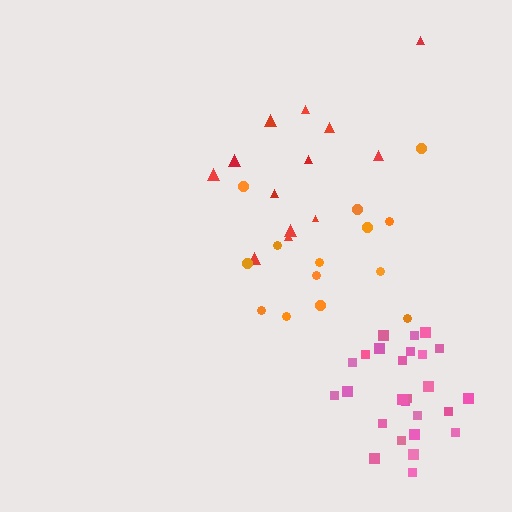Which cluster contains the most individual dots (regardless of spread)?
Pink (26).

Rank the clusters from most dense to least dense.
pink, orange, red.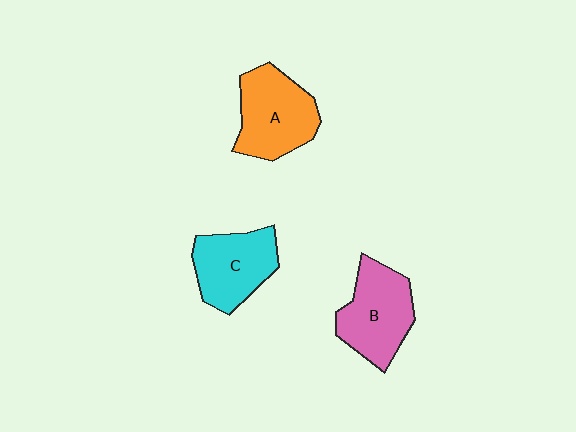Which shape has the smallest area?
Shape C (cyan).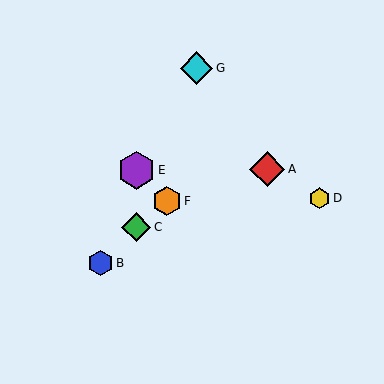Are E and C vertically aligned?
Yes, both are at x≈136.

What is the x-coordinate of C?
Object C is at x≈136.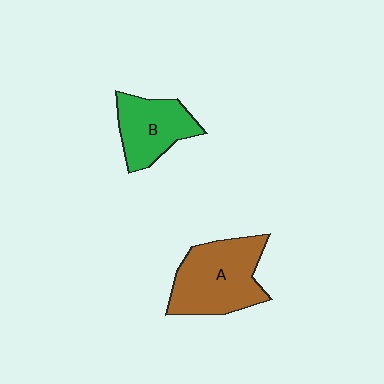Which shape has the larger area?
Shape A (brown).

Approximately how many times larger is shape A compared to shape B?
Approximately 1.4 times.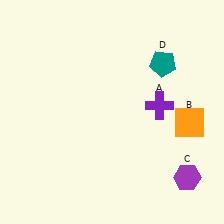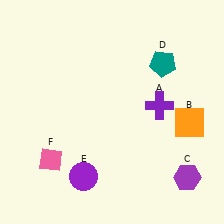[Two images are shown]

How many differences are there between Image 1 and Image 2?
There are 2 differences between the two images.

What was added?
A purple circle (E), a pink diamond (F) were added in Image 2.